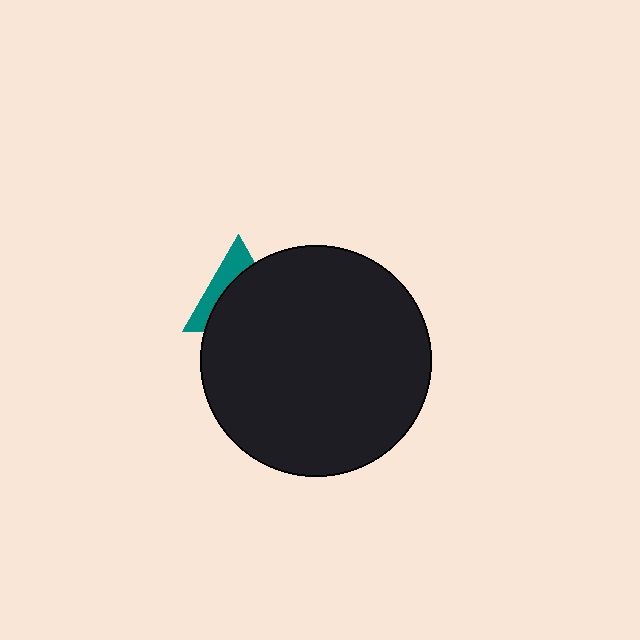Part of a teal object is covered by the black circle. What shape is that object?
It is a triangle.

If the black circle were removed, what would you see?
You would see the complete teal triangle.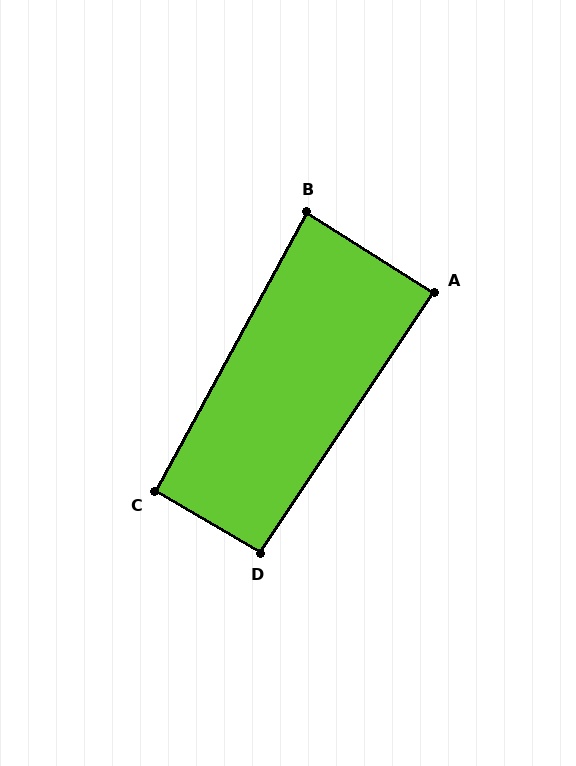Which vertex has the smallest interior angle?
B, at approximately 86 degrees.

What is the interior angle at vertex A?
Approximately 88 degrees (approximately right).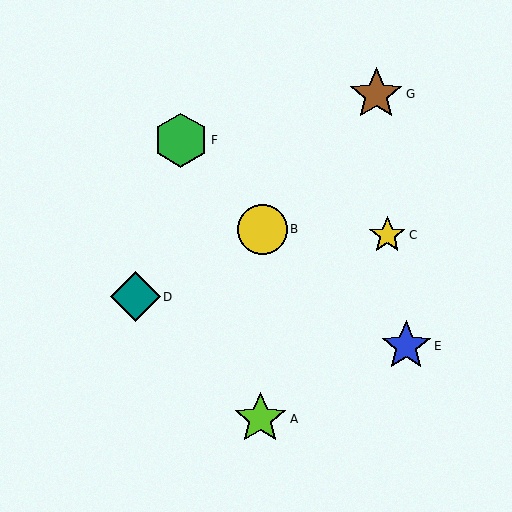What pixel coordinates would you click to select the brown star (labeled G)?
Click at (376, 94) to select the brown star G.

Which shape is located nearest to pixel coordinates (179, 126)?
The green hexagon (labeled F) at (181, 140) is nearest to that location.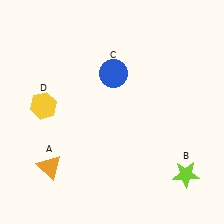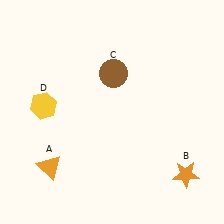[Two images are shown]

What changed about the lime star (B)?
In Image 1, B is lime. In Image 2, it changed to orange.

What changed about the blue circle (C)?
In Image 1, C is blue. In Image 2, it changed to brown.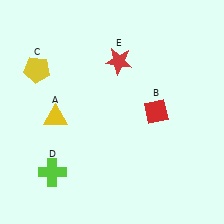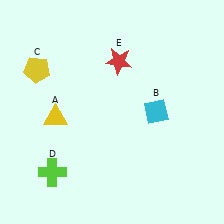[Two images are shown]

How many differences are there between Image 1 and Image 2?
There is 1 difference between the two images.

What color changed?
The diamond (B) changed from red in Image 1 to cyan in Image 2.